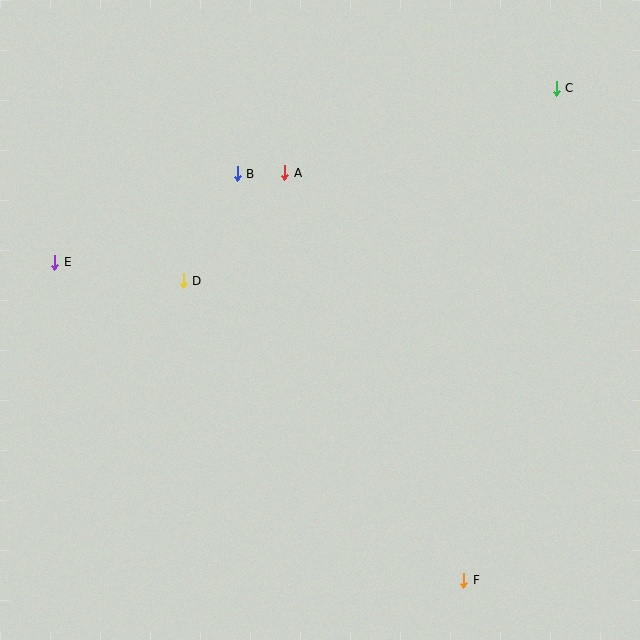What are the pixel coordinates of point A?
Point A is at (285, 173).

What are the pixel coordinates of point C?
Point C is at (556, 88).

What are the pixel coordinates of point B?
Point B is at (237, 174).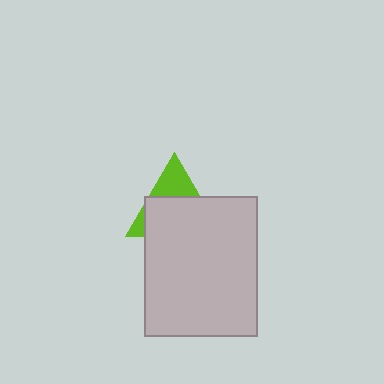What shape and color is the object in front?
The object in front is a light gray rectangle.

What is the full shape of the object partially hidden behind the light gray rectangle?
The partially hidden object is a lime triangle.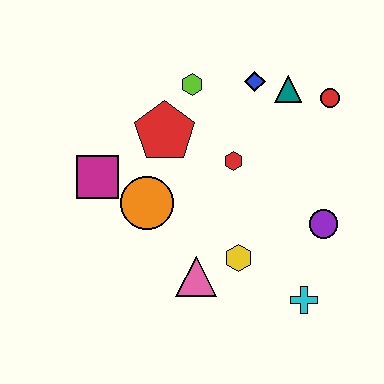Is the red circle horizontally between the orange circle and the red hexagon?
No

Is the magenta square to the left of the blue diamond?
Yes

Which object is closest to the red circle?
The teal triangle is closest to the red circle.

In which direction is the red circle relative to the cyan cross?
The red circle is above the cyan cross.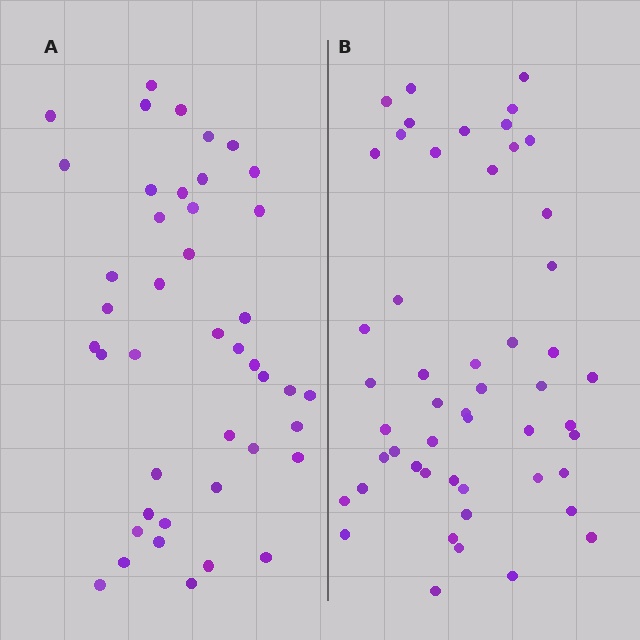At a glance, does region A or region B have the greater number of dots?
Region B (the right region) has more dots.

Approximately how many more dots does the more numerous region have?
Region B has roughly 8 or so more dots than region A.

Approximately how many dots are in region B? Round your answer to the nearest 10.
About 50 dots. (The exact count is 51, which rounds to 50.)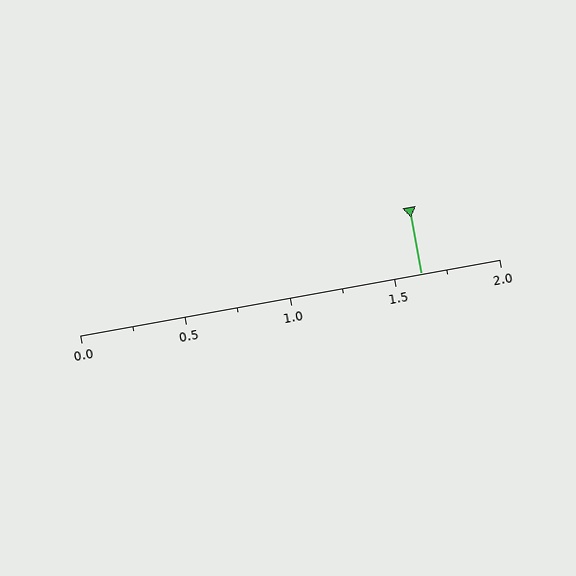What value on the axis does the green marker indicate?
The marker indicates approximately 1.62.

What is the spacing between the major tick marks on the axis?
The major ticks are spaced 0.5 apart.